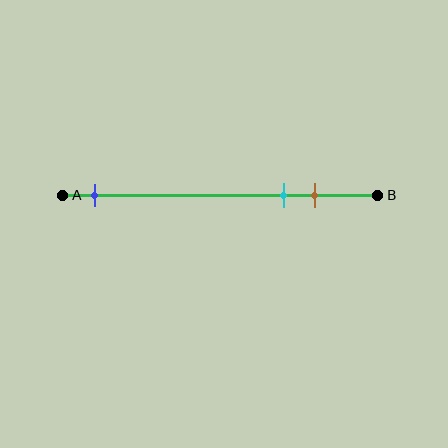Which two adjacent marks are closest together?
The cyan and brown marks are the closest adjacent pair.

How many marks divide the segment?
There are 3 marks dividing the segment.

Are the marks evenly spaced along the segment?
No, the marks are not evenly spaced.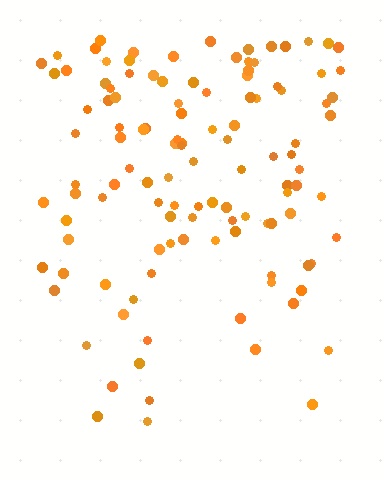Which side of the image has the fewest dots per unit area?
The bottom.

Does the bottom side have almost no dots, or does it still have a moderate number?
Still a moderate number, just noticeably fewer than the top.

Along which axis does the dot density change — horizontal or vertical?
Vertical.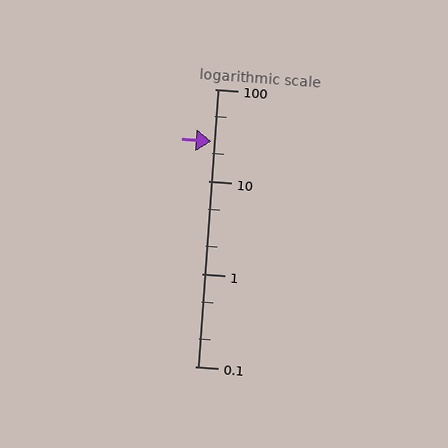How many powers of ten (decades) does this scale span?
The scale spans 3 decades, from 0.1 to 100.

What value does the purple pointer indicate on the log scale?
The pointer indicates approximately 27.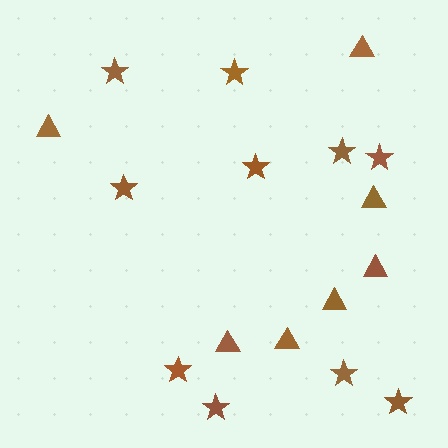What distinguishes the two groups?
There are 2 groups: one group of stars (10) and one group of triangles (7).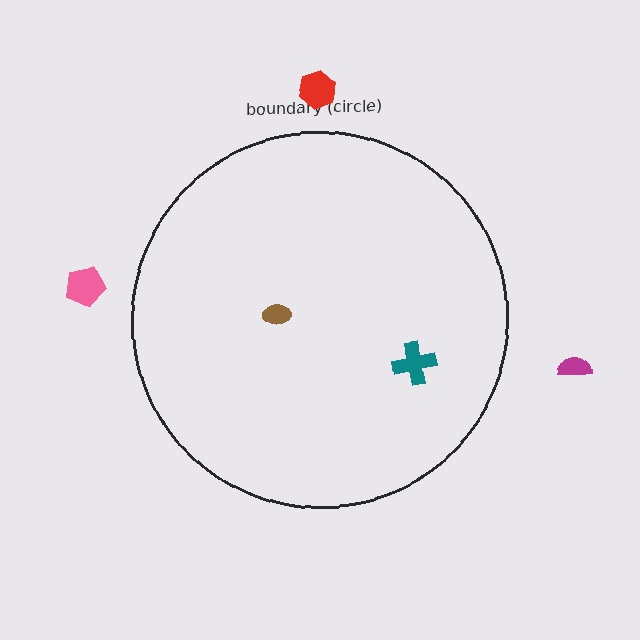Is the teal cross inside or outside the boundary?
Inside.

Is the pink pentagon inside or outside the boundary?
Outside.